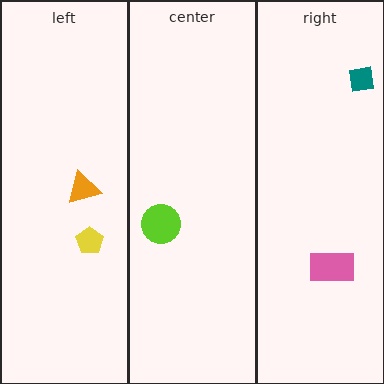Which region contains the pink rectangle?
The right region.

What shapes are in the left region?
The orange triangle, the yellow pentagon.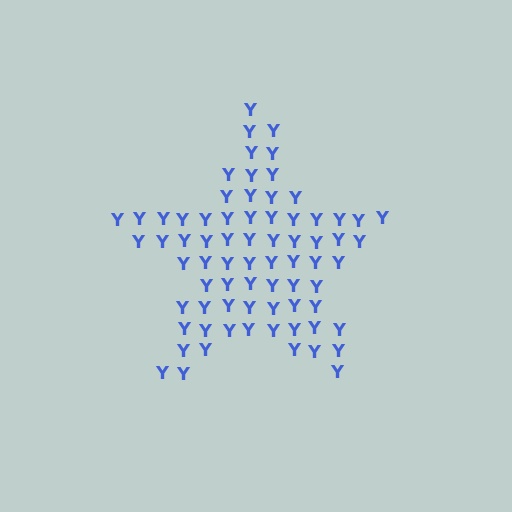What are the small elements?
The small elements are letter Y's.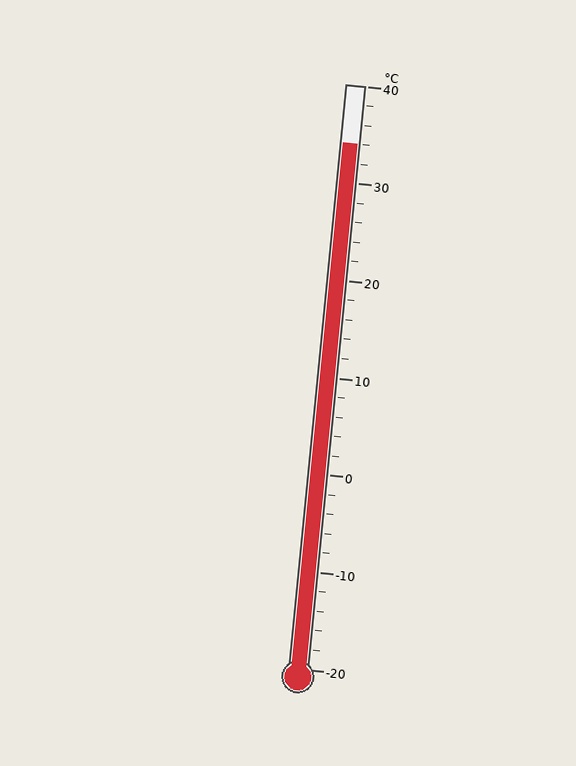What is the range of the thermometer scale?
The thermometer scale ranges from -20°C to 40°C.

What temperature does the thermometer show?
The thermometer shows approximately 34°C.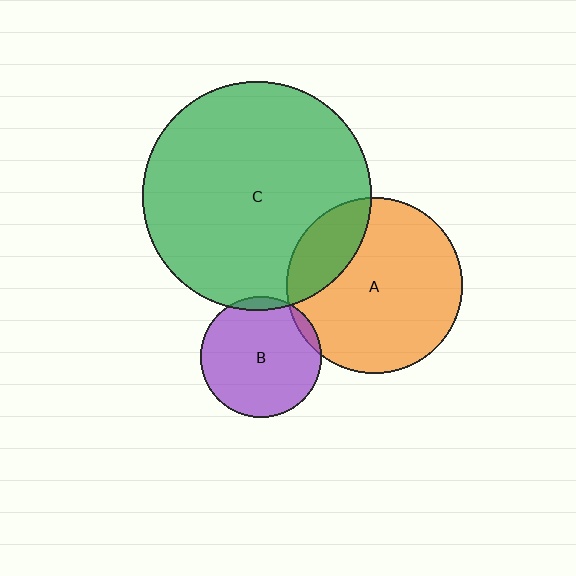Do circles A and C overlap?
Yes.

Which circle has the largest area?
Circle C (green).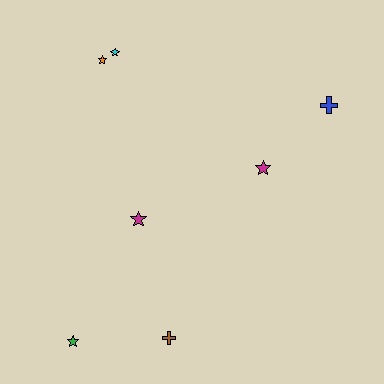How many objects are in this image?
There are 7 objects.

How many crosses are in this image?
There are 2 crosses.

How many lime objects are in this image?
There are no lime objects.